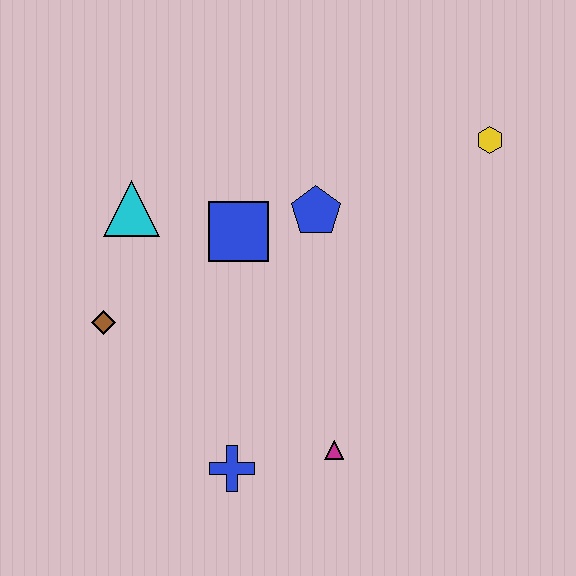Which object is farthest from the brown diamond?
The yellow hexagon is farthest from the brown diamond.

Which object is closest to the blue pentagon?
The blue square is closest to the blue pentagon.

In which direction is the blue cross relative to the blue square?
The blue cross is below the blue square.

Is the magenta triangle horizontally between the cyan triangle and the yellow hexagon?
Yes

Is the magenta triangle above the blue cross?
Yes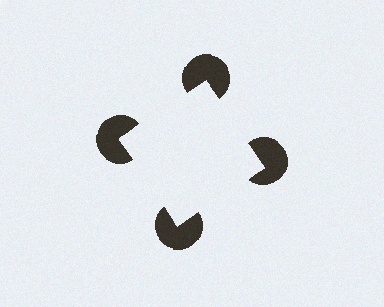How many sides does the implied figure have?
4 sides.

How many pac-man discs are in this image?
There are 4 — one at each vertex of the illusory square.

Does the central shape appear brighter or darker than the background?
It typically appears slightly brighter than the background, even though no actual brightness change is drawn.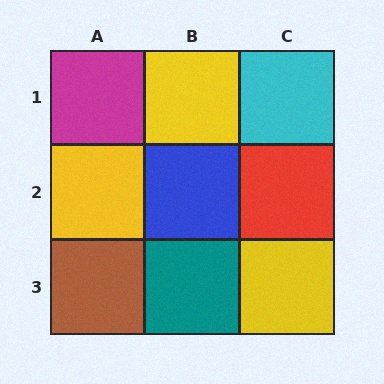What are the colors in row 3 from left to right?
Brown, teal, yellow.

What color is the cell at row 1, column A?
Magenta.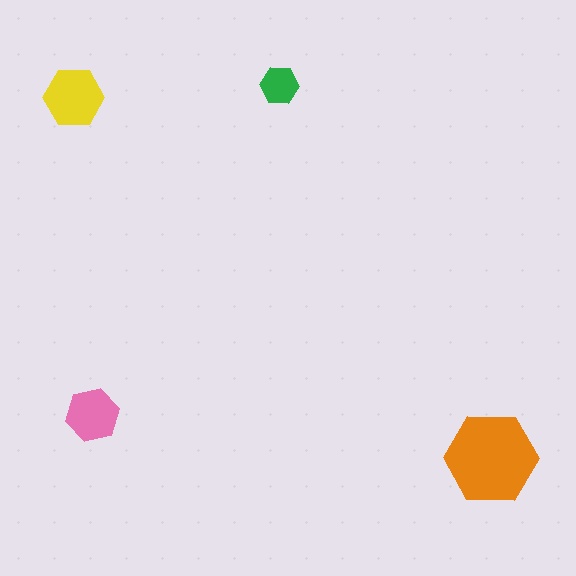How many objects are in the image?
There are 4 objects in the image.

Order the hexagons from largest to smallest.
the orange one, the yellow one, the pink one, the green one.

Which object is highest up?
The green hexagon is topmost.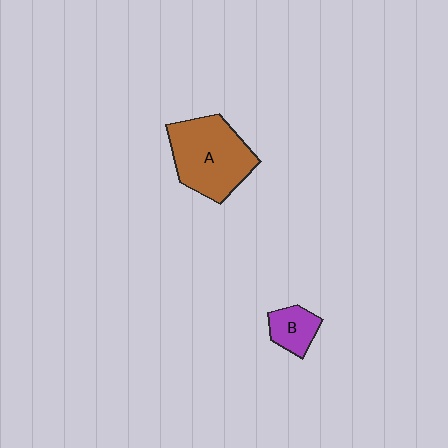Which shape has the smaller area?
Shape B (purple).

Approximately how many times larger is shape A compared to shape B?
Approximately 2.8 times.